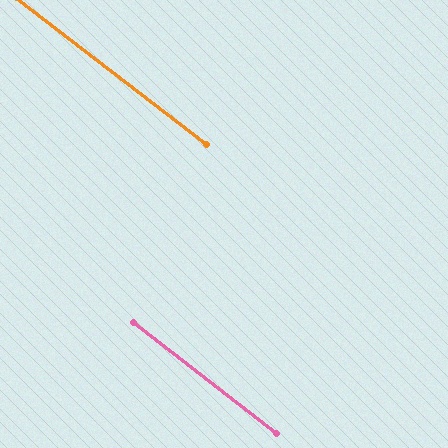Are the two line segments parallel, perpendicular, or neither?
Parallel — their directions differ by only 0.4°.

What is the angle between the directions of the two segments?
Approximately 0 degrees.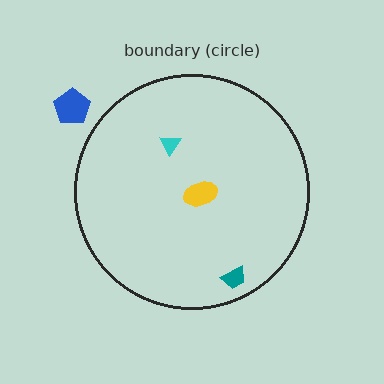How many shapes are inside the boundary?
3 inside, 1 outside.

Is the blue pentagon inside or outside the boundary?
Outside.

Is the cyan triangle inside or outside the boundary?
Inside.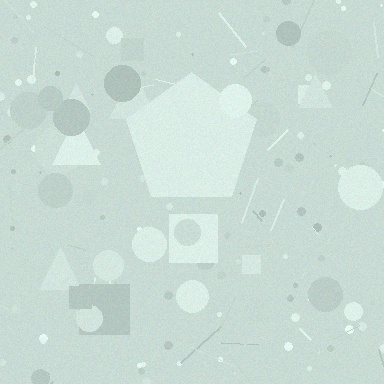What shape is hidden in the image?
A pentagon is hidden in the image.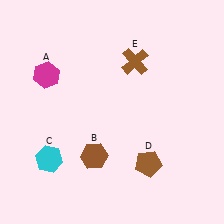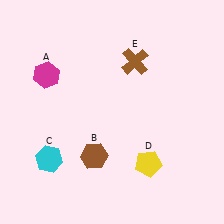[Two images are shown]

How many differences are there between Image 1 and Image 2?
There is 1 difference between the two images.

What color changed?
The pentagon (D) changed from brown in Image 1 to yellow in Image 2.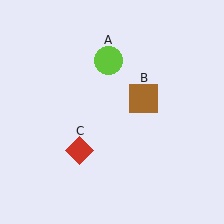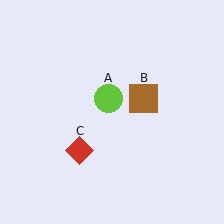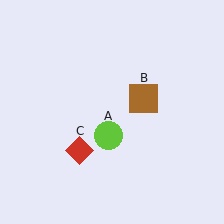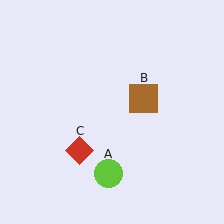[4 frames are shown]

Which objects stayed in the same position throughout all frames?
Brown square (object B) and red diamond (object C) remained stationary.